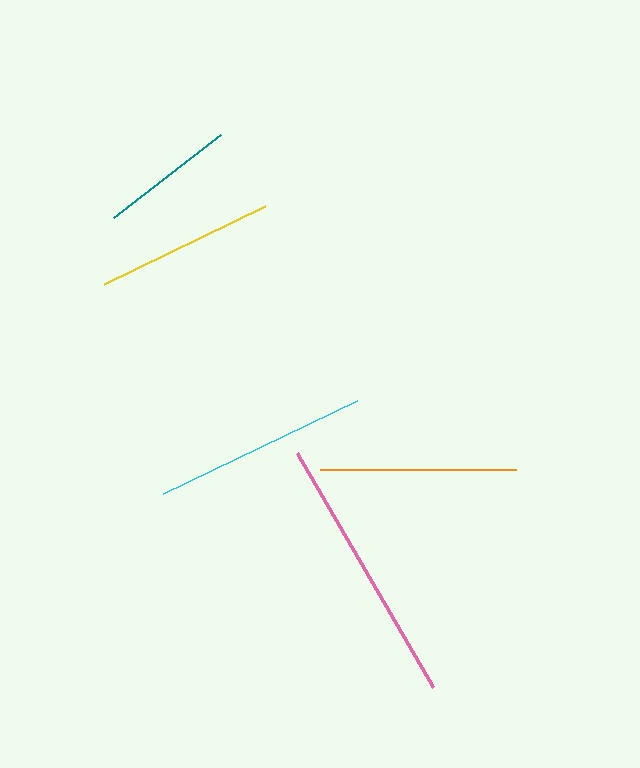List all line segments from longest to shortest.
From longest to shortest: pink, cyan, orange, yellow, teal.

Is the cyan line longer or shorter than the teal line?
The cyan line is longer than the teal line.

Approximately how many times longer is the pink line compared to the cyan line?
The pink line is approximately 1.3 times the length of the cyan line.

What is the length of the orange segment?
The orange segment is approximately 196 pixels long.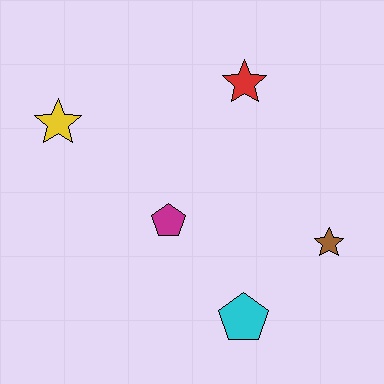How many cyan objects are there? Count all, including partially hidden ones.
There is 1 cyan object.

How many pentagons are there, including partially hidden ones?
There are 2 pentagons.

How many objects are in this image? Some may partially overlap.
There are 5 objects.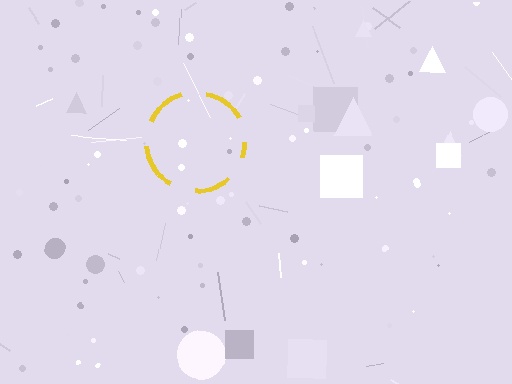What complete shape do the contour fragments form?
The contour fragments form a circle.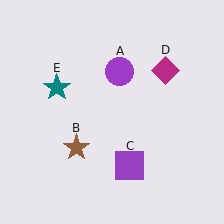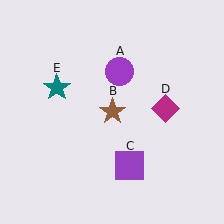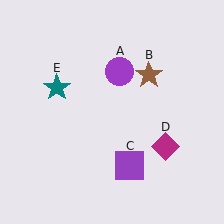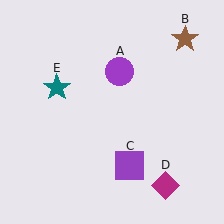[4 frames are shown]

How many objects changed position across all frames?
2 objects changed position: brown star (object B), magenta diamond (object D).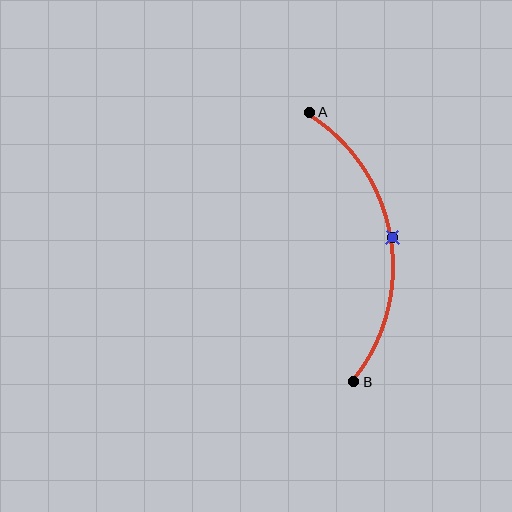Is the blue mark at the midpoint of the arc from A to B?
Yes. The blue mark lies on the arc at equal arc-length from both A and B — it is the arc midpoint.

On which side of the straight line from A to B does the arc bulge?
The arc bulges to the right of the straight line connecting A and B.